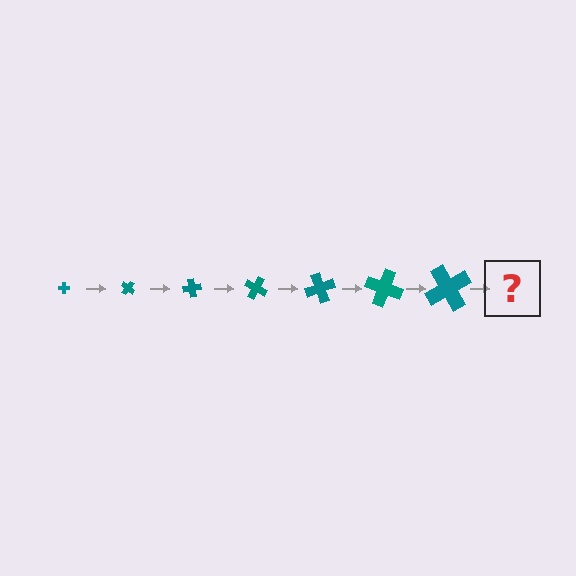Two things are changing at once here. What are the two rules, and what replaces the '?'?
The two rules are that the cross grows larger each step and it rotates 40 degrees each step. The '?' should be a cross, larger than the previous one and rotated 280 degrees from the start.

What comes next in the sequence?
The next element should be a cross, larger than the previous one and rotated 280 degrees from the start.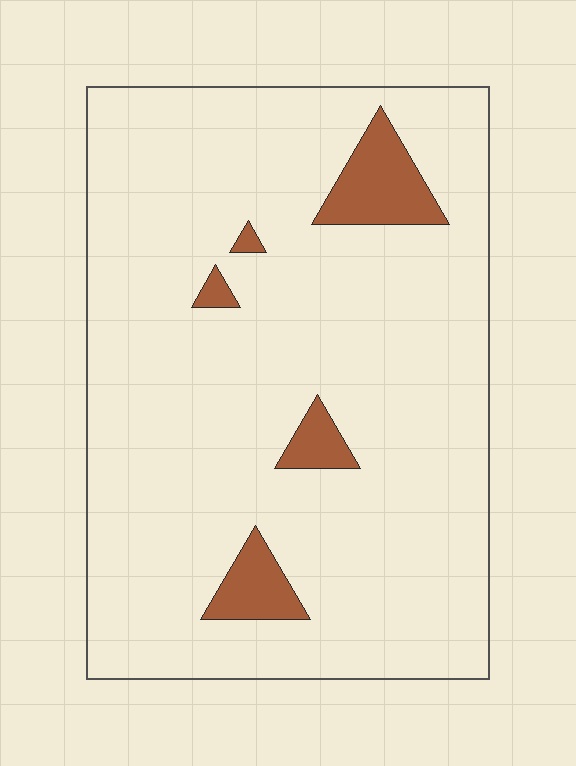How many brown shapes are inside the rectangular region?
5.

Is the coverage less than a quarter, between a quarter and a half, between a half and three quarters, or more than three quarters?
Less than a quarter.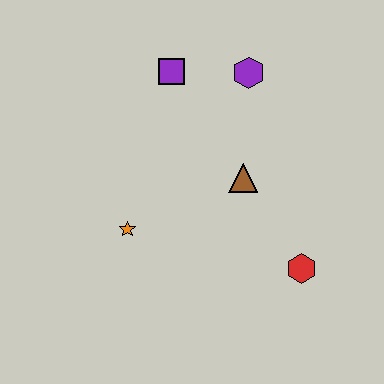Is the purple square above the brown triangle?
Yes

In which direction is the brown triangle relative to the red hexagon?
The brown triangle is above the red hexagon.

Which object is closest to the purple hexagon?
The purple square is closest to the purple hexagon.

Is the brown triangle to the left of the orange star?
No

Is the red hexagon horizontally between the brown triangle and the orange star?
No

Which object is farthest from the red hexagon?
The purple square is farthest from the red hexagon.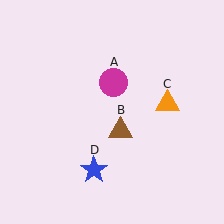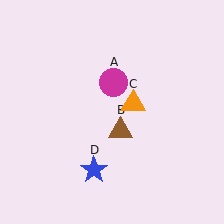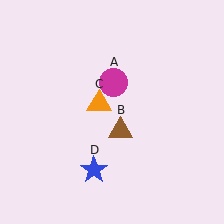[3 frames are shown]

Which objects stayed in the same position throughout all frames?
Magenta circle (object A) and brown triangle (object B) and blue star (object D) remained stationary.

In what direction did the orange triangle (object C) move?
The orange triangle (object C) moved left.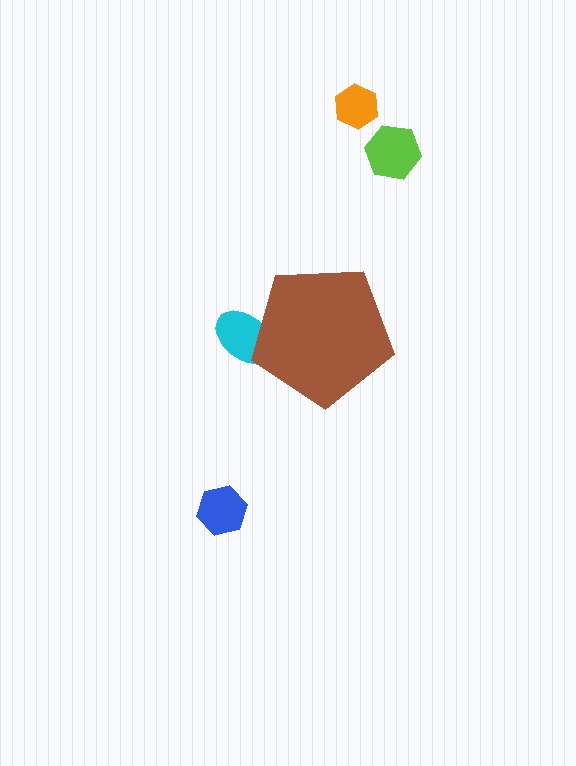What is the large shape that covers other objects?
A brown pentagon.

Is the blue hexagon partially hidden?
No, the blue hexagon is fully visible.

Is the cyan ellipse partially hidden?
Yes, the cyan ellipse is partially hidden behind the brown pentagon.